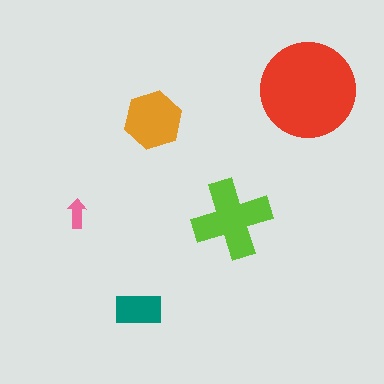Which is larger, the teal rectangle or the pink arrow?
The teal rectangle.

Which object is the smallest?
The pink arrow.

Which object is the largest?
The red circle.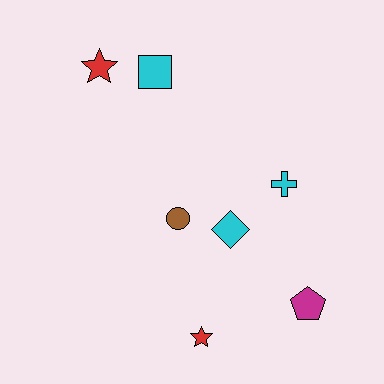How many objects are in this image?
There are 7 objects.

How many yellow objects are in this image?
There are no yellow objects.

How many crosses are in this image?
There is 1 cross.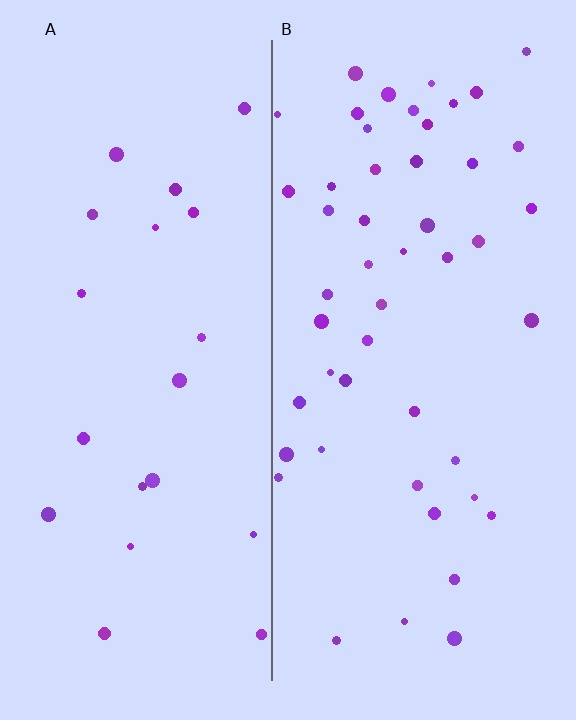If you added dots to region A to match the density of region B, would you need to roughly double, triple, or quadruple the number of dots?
Approximately double.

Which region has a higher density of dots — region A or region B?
B (the right).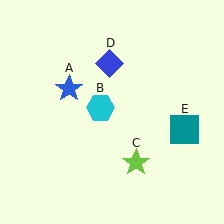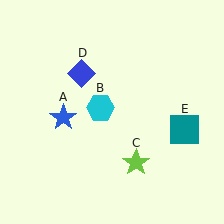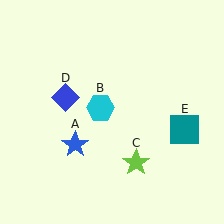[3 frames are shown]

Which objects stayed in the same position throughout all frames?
Cyan hexagon (object B) and lime star (object C) and teal square (object E) remained stationary.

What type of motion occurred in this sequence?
The blue star (object A), blue diamond (object D) rotated counterclockwise around the center of the scene.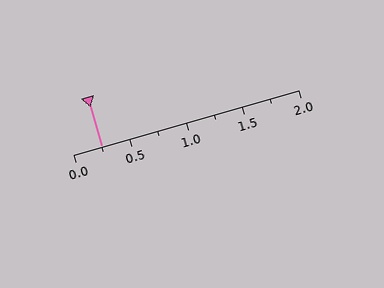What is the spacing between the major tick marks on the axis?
The major ticks are spaced 0.5 apart.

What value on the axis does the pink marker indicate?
The marker indicates approximately 0.25.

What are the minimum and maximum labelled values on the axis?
The axis runs from 0.0 to 2.0.